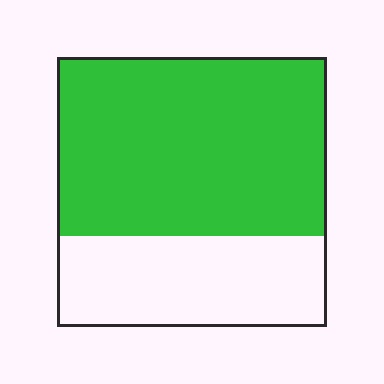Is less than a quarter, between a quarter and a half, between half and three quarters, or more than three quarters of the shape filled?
Between half and three quarters.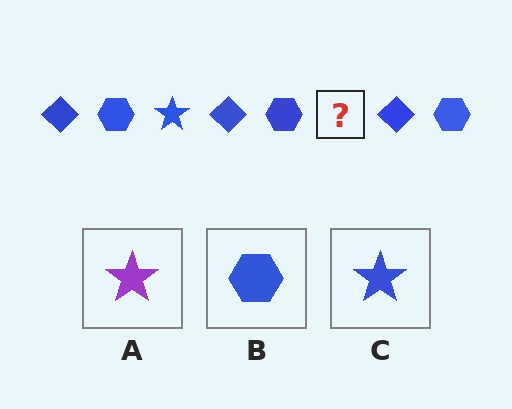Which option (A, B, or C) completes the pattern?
C.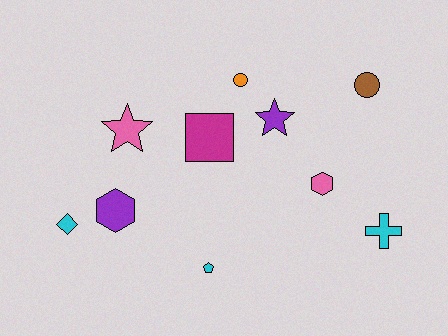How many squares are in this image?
There is 1 square.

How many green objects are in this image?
There are no green objects.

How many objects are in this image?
There are 10 objects.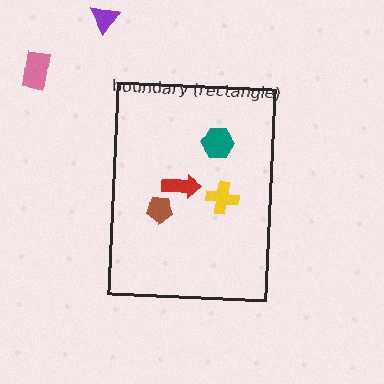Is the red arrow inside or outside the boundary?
Inside.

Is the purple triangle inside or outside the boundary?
Outside.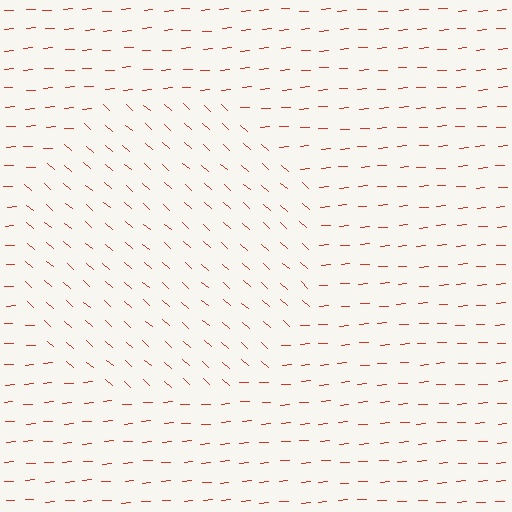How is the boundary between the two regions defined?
The boundary is defined purely by a change in line orientation (approximately 45 degrees difference). All lines are the same color and thickness.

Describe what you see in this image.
The image is filled with small red line segments. A circle region in the image has lines oriented differently from the surrounding lines, creating a visible texture boundary.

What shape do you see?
I see a circle.